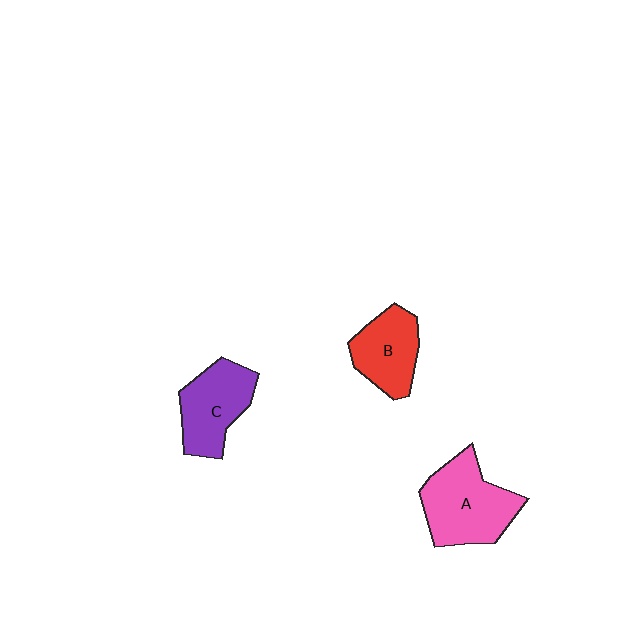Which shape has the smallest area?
Shape B (red).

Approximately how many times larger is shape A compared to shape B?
Approximately 1.4 times.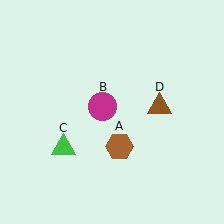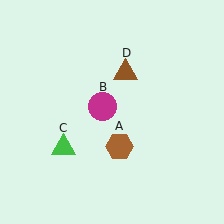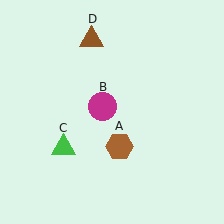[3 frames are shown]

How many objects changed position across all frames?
1 object changed position: brown triangle (object D).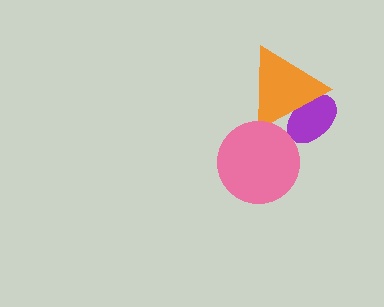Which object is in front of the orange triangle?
The pink circle is in front of the orange triangle.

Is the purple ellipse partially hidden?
Yes, it is partially covered by another shape.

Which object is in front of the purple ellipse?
The orange triangle is in front of the purple ellipse.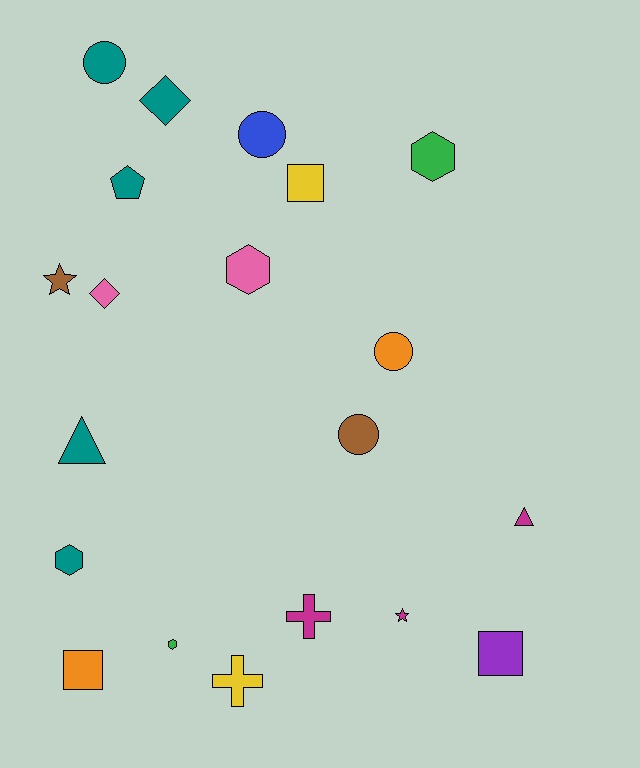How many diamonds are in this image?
There are 2 diamonds.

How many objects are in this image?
There are 20 objects.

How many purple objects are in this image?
There is 1 purple object.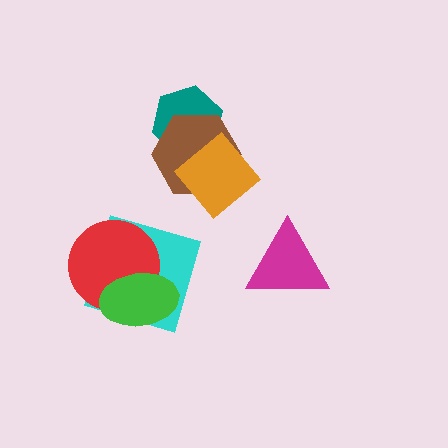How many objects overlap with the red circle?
2 objects overlap with the red circle.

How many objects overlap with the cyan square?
2 objects overlap with the cyan square.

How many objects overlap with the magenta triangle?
0 objects overlap with the magenta triangle.